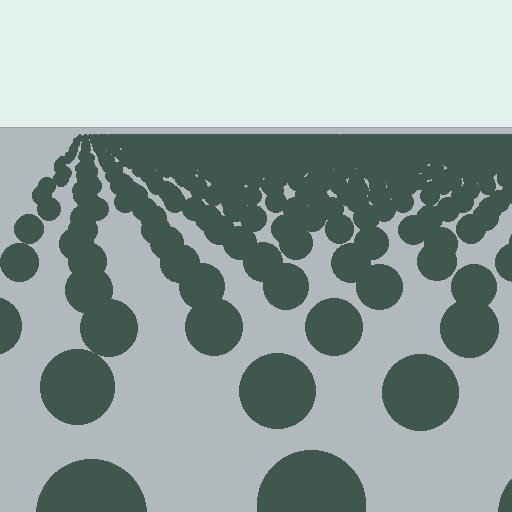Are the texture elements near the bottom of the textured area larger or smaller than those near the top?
Larger. Near the bottom, elements are closer to the viewer and appear at a bigger on-screen size.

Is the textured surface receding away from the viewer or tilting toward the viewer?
The surface is receding away from the viewer. Texture elements get smaller and denser toward the top.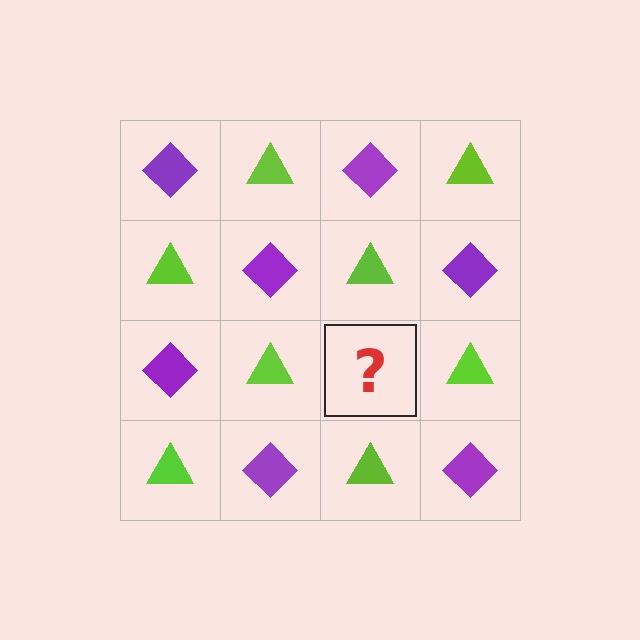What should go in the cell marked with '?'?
The missing cell should contain a purple diamond.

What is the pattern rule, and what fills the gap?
The rule is that it alternates purple diamond and lime triangle in a checkerboard pattern. The gap should be filled with a purple diamond.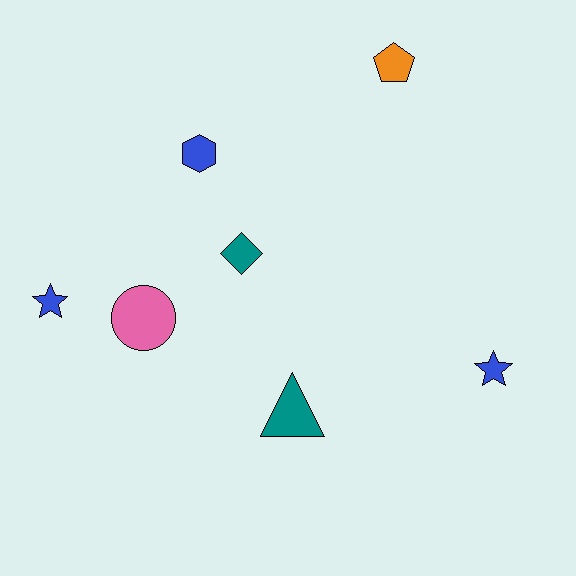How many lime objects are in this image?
There are no lime objects.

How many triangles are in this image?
There is 1 triangle.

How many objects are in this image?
There are 7 objects.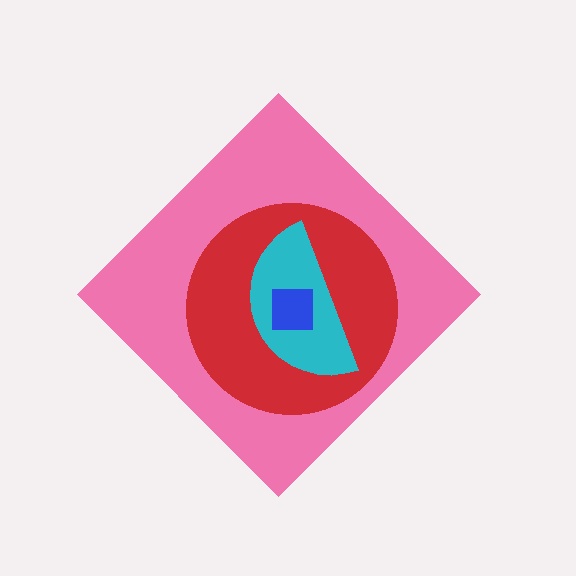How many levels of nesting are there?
4.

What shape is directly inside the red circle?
The cyan semicircle.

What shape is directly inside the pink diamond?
The red circle.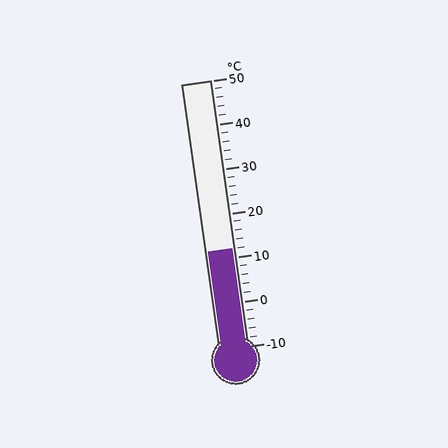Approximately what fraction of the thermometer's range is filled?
The thermometer is filled to approximately 35% of its range.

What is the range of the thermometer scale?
The thermometer scale ranges from -10°C to 50°C.